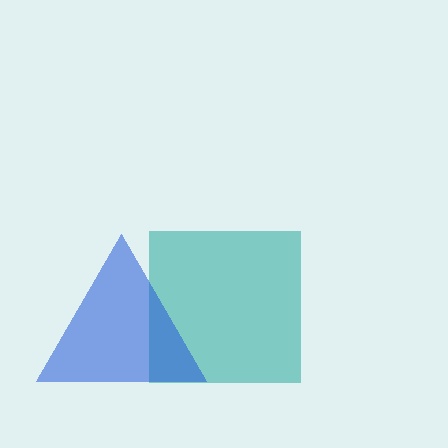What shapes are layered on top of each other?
The layered shapes are: a teal square, a blue triangle.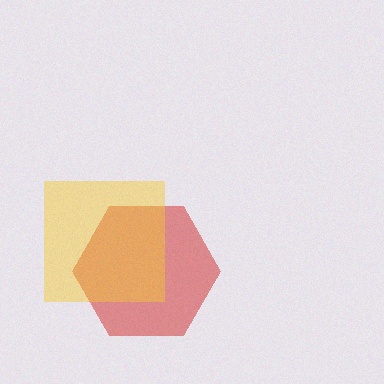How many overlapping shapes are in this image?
There are 2 overlapping shapes in the image.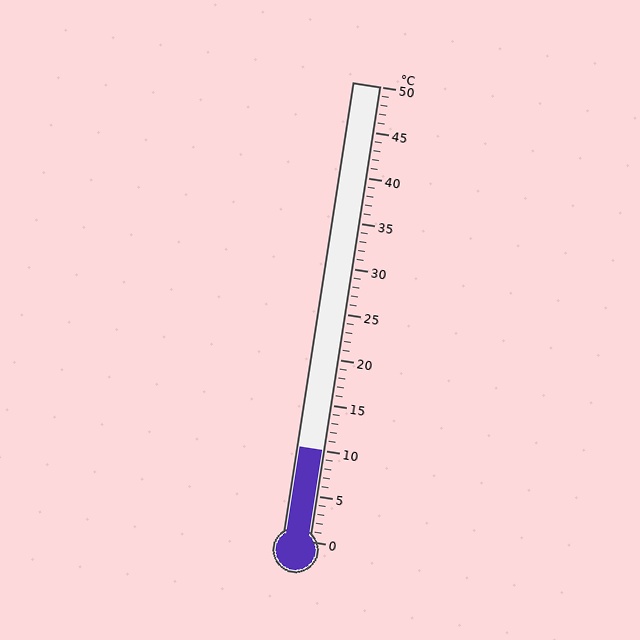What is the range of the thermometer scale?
The thermometer scale ranges from 0°C to 50°C.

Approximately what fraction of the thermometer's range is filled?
The thermometer is filled to approximately 20% of its range.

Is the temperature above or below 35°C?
The temperature is below 35°C.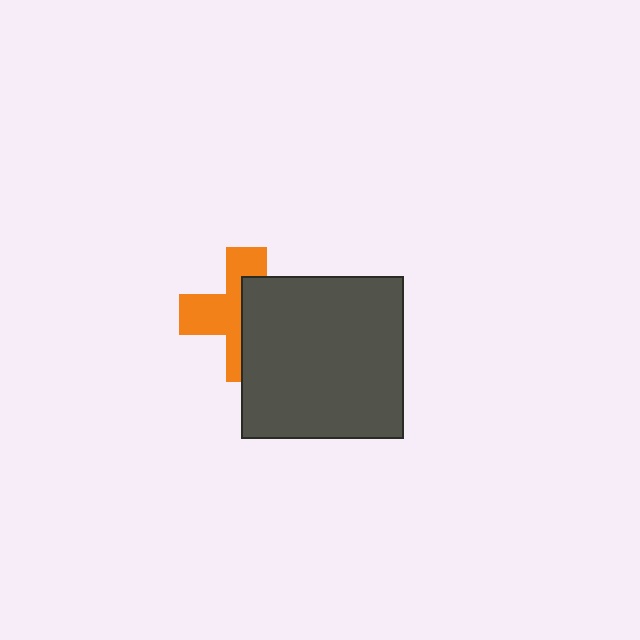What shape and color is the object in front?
The object in front is a dark gray square.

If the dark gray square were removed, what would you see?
You would see the complete orange cross.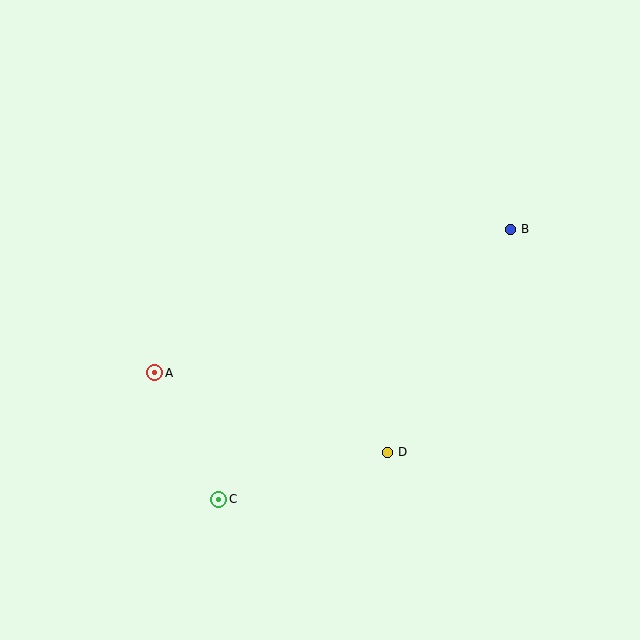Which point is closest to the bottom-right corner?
Point D is closest to the bottom-right corner.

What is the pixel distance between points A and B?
The distance between A and B is 384 pixels.